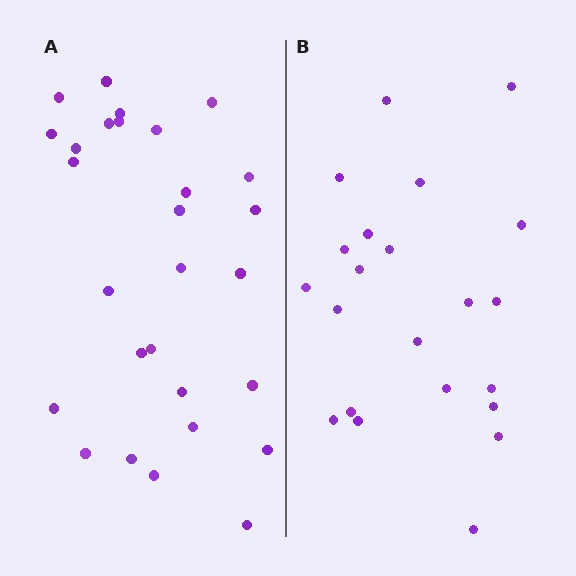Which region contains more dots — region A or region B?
Region A (the left region) has more dots.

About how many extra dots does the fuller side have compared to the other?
Region A has about 6 more dots than region B.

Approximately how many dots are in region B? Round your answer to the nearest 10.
About 20 dots. (The exact count is 22, which rounds to 20.)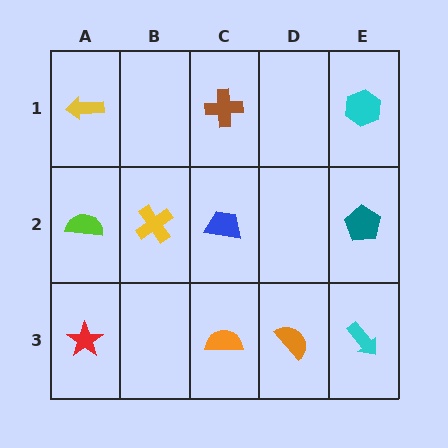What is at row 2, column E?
A teal pentagon.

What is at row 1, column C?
A brown cross.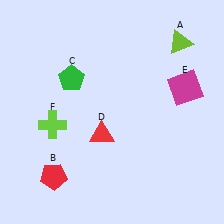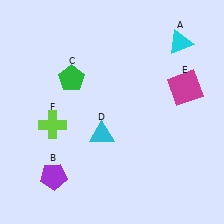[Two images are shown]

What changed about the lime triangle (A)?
In Image 1, A is lime. In Image 2, it changed to cyan.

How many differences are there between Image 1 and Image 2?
There are 3 differences between the two images.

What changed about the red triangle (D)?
In Image 1, D is red. In Image 2, it changed to cyan.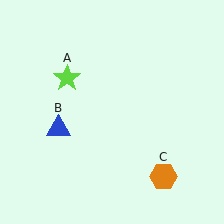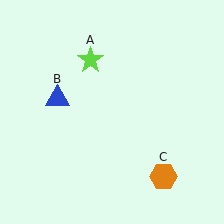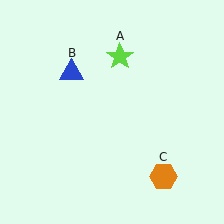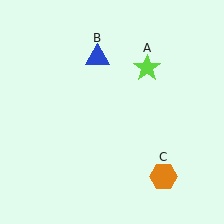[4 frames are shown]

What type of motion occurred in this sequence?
The lime star (object A), blue triangle (object B) rotated clockwise around the center of the scene.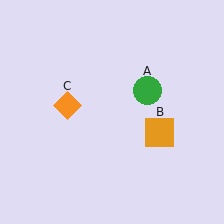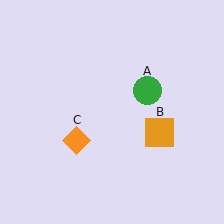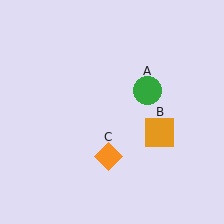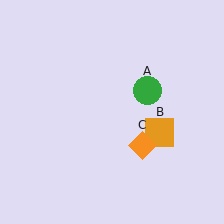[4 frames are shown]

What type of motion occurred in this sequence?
The orange diamond (object C) rotated counterclockwise around the center of the scene.